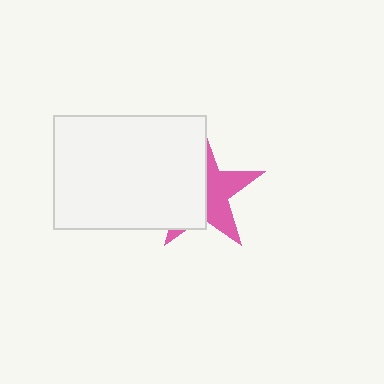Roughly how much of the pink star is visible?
A small part of it is visible (roughly 45%).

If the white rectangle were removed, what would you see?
You would see the complete pink star.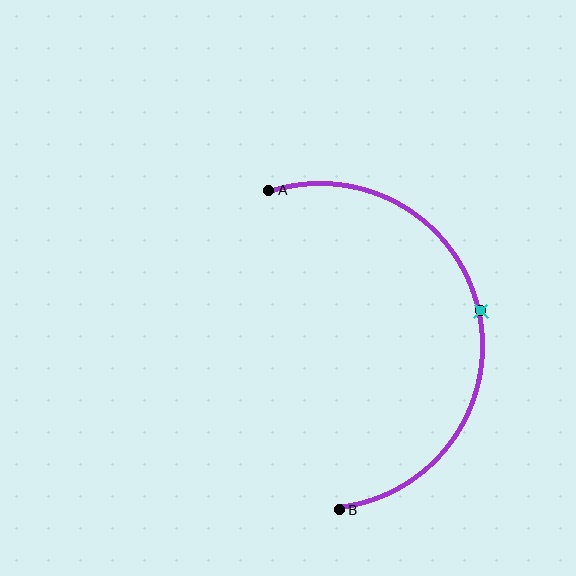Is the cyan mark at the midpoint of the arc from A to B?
Yes. The cyan mark lies on the arc at equal arc-length from both A and B — it is the arc midpoint.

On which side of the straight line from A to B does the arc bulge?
The arc bulges to the right of the straight line connecting A and B.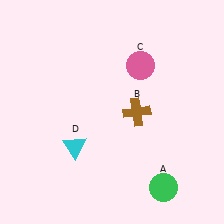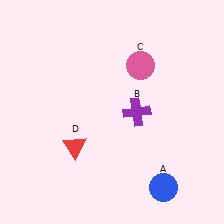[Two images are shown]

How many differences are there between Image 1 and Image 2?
There are 3 differences between the two images.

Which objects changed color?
A changed from green to blue. B changed from brown to purple. D changed from cyan to red.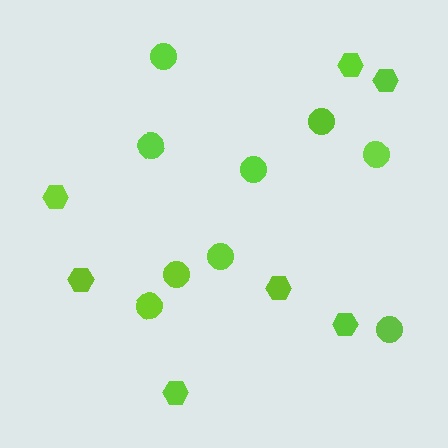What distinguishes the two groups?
There are 2 groups: one group of hexagons (7) and one group of circles (9).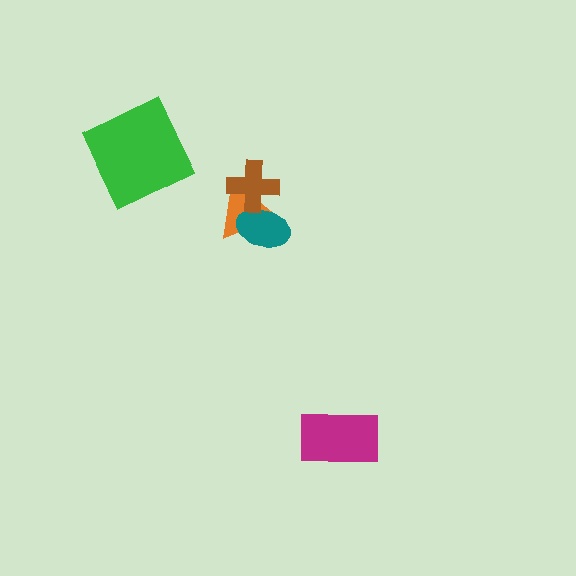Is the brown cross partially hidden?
No, no other shape covers it.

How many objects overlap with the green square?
0 objects overlap with the green square.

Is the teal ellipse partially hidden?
Yes, it is partially covered by another shape.